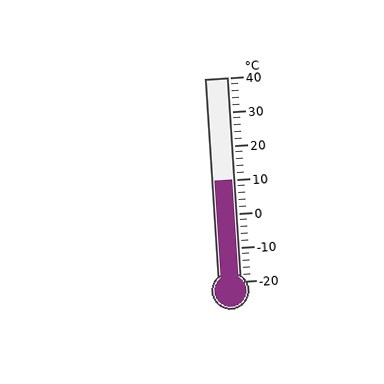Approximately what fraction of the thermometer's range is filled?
The thermometer is filled to approximately 50% of its range.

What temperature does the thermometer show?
The thermometer shows approximately 10°C.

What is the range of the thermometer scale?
The thermometer scale ranges from -20°C to 40°C.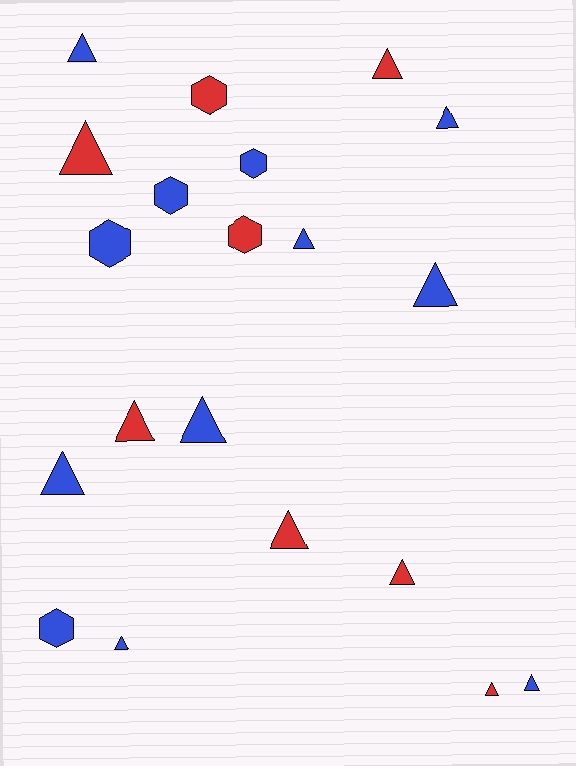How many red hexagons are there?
There are 2 red hexagons.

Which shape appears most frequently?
Triangle, with 14 objects.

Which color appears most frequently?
Blue, with 12 objects.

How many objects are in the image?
There are 20 objects.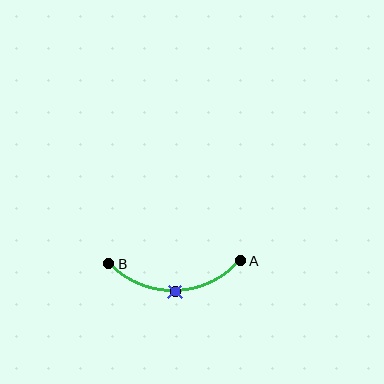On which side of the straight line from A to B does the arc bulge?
The arc bulges below the straight line connecting A and B.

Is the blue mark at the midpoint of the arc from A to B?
Yes. The blue mark lies on the arc at equal arc-length from both A and B — it is the arc midpoint.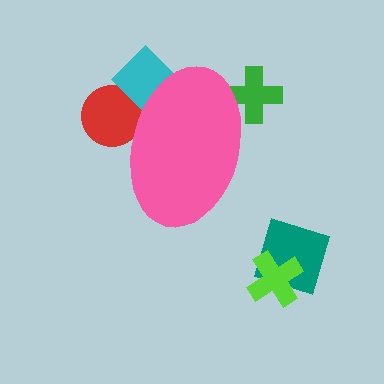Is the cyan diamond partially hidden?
Yes, the cyan diamond is partially hidden behind the pink ellipse.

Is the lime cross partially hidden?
No, the lime cross is fully visible.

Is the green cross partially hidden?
Yes, the green cross is partially hidden behind the pink ellipse.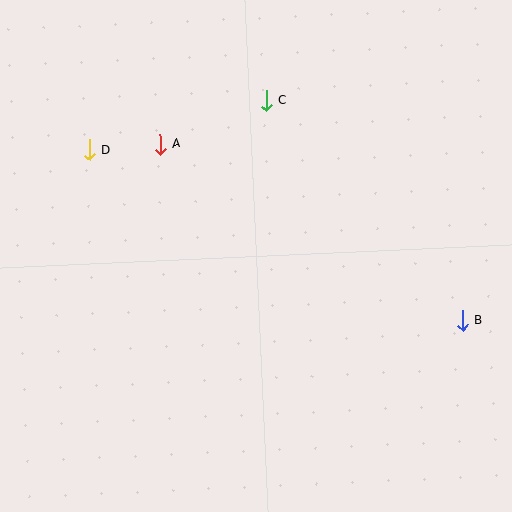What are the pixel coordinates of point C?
Point C is at (266, 101).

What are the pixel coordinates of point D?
Point D is at (89, 150).